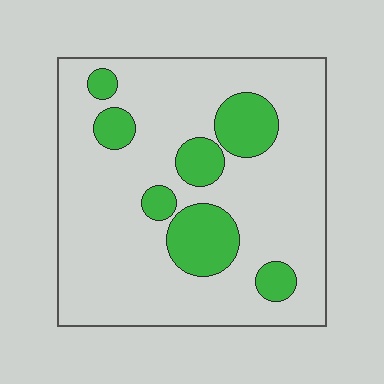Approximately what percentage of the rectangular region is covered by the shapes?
Approximately 20%.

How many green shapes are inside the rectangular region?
7.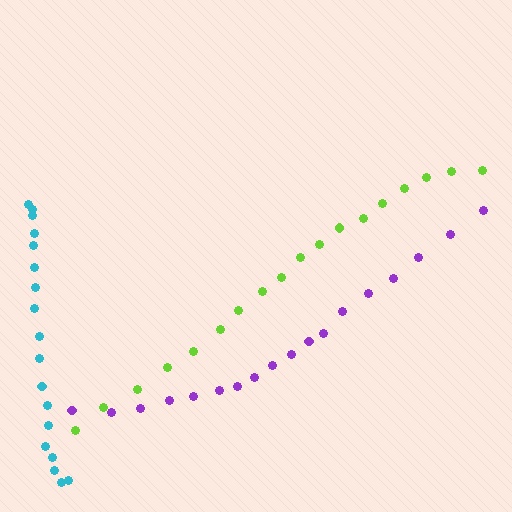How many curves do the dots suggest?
There are 3 distinct paths.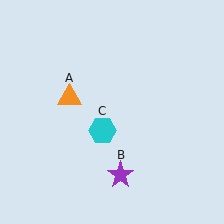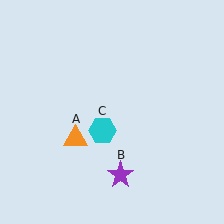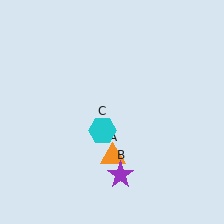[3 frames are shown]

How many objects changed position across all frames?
1 object changed position: orange triangle (object A).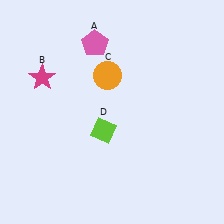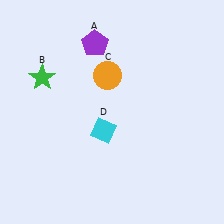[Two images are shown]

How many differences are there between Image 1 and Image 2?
There are 3 differences between the two images.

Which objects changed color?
A changed from pink to purple. B changed from magenta to green. D changed from lime to cyan.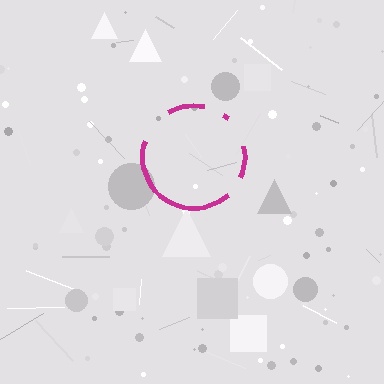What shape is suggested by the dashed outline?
The dashed outline suggests a circle.